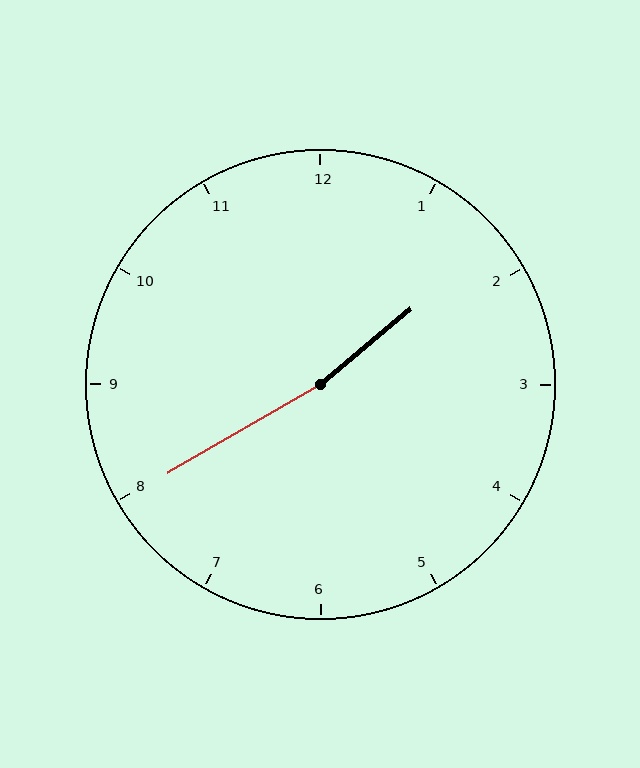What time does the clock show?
1:40.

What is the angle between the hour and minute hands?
Approximately 170 degrees.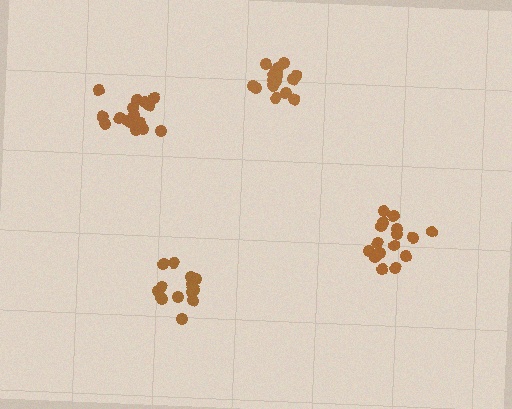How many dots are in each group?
Group 1: 16 dots, Group 2: 17 dots, Group 3: 14 dots, Group 4: 17 dots (64 total).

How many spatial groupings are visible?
There are 4 spatial groupings.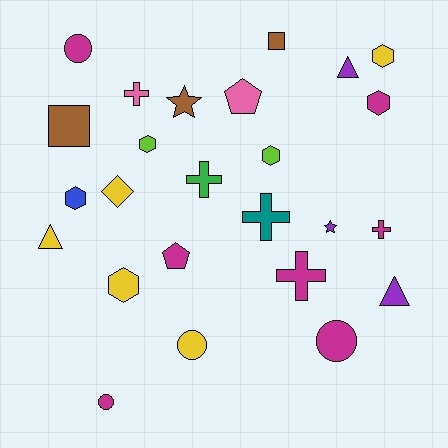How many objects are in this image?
There are 25 objects.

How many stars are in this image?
There are 2 stars.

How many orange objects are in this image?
There are no orange objects.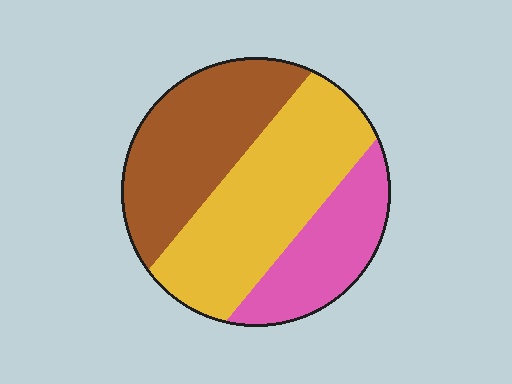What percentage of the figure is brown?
Brown covers 34% of the figure.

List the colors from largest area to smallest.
From largest to smallest: yellow, brown, pink.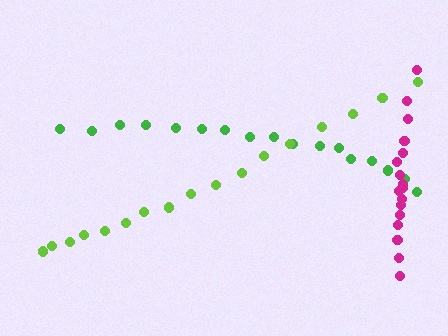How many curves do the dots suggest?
There are 3 distinct paths.